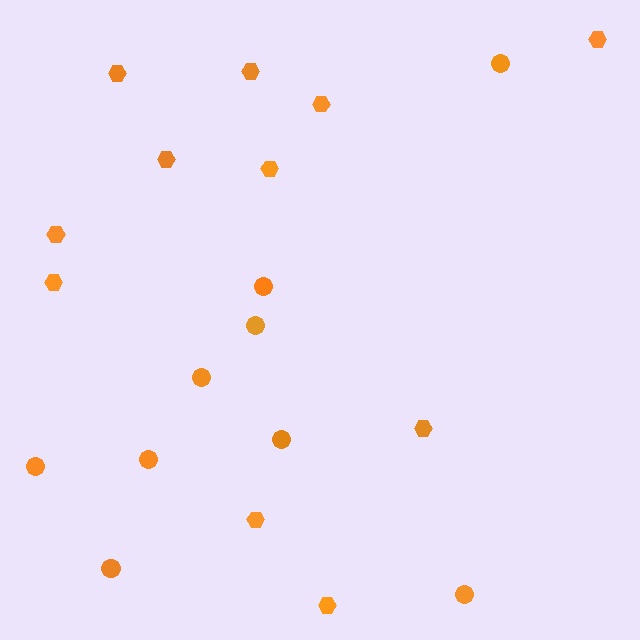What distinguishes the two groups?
There are 2 groups: one group of circles (9) and one group of hexagons (11).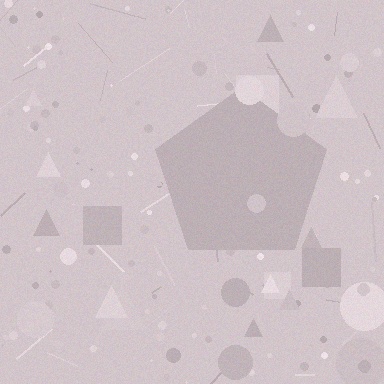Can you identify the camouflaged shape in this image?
The camouflaged shape is a pentagon.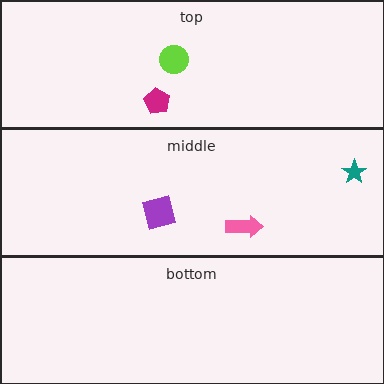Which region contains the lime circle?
The top region.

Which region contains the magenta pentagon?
The top region.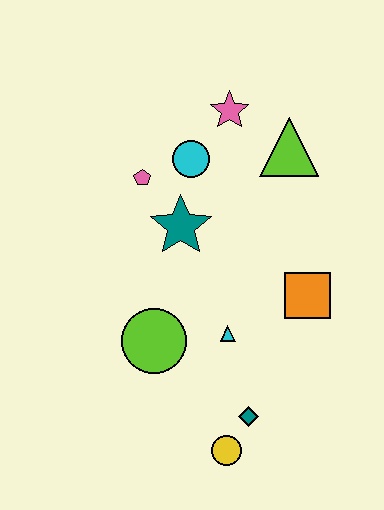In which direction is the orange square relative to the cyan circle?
The orange square is below the cyan circle.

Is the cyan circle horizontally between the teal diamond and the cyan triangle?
No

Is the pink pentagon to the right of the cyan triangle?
No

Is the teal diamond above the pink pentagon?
No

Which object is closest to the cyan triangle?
The lime circle is closest to the cyan triangle.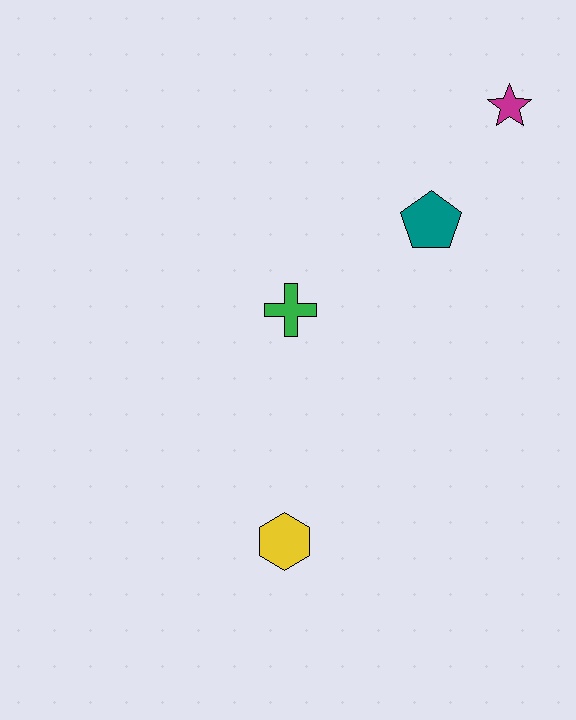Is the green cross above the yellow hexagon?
Yes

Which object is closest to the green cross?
The teal pentagon is closest to the green cross.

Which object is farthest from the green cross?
The magenta star is farthest from the green cross.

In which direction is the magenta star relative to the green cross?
The magenta star is to the right of the green cross.